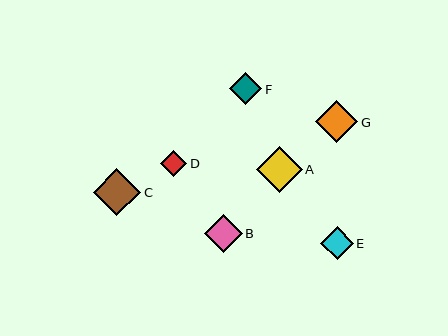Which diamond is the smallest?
Diamond D is the smallest with a size of approximately 26 pixels.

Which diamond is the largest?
Diamond C is the largest with a size of approximately 48 pixels.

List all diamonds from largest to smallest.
From largest to smallest: C, A, G, B, E, F, D.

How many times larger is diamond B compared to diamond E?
Diamond B is approximately 1.1 times the size of diamond E.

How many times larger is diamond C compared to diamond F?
Diamond C is approximately 1.5 times the size of diamond F.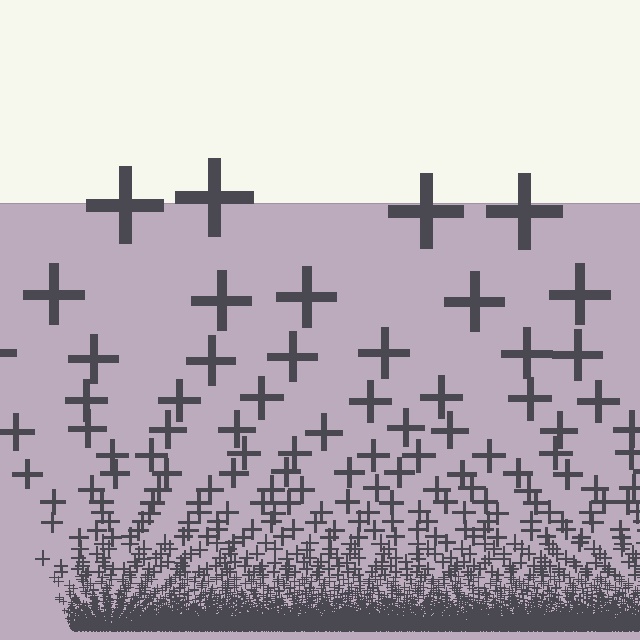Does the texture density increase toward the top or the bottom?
Density increases toward the bottom.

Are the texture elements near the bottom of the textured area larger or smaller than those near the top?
Smaller. The gradient is inverted — elements near the bottom are smaller and denser.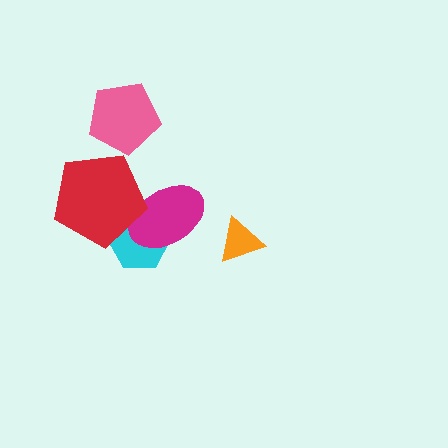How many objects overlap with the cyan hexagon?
2 objects overlap with the cyan hexagon.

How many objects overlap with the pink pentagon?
0 objects overlap with the pink pentagon.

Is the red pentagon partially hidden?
No, no other shape covers it.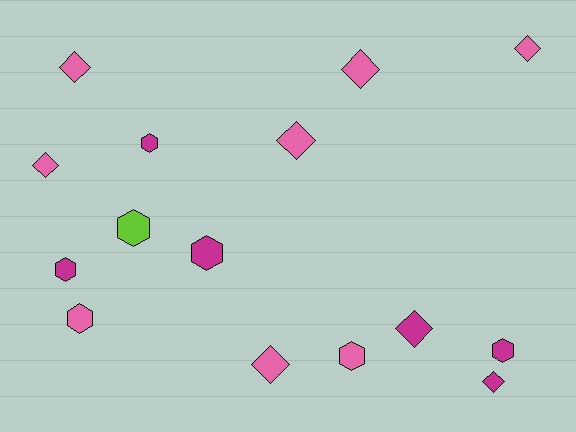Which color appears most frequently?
Pink, with 8 objects.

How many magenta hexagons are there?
There are 4 magenta hexagons.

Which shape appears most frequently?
Diamond, with 8 objects.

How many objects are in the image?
There are 15 objects.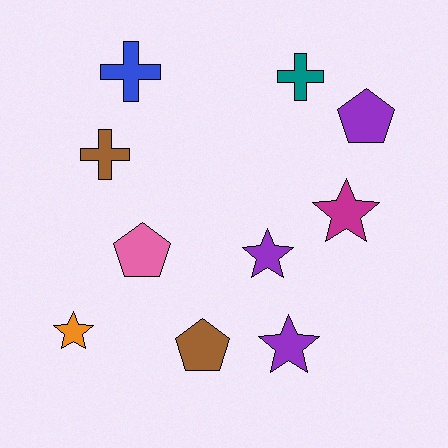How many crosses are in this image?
There are 3 crosses.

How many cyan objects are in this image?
There are no cyan objects.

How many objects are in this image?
There are 10 objects.